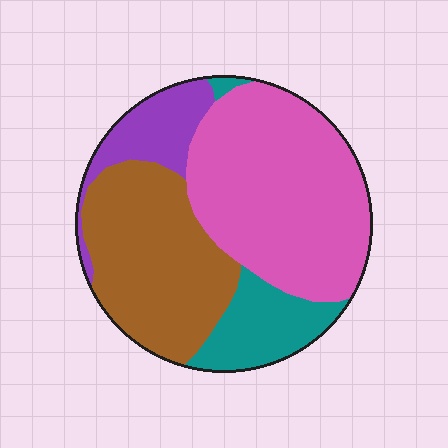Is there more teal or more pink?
Pink.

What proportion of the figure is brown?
Brown takes up about one third (1/3) of the figure.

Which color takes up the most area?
Pink, at roughly 45%.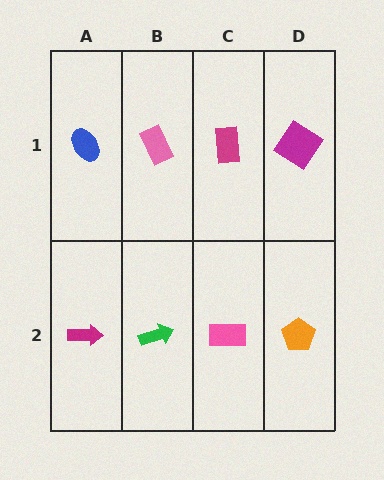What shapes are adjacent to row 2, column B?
A pink rectangle (row 1, column B), a magenta arrow (row 2, column A), a pink rectangle (row 2, column C).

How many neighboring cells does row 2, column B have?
3.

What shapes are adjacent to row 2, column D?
A magenta diamond (row 1, column D), a pink rectangle (row 2, column C).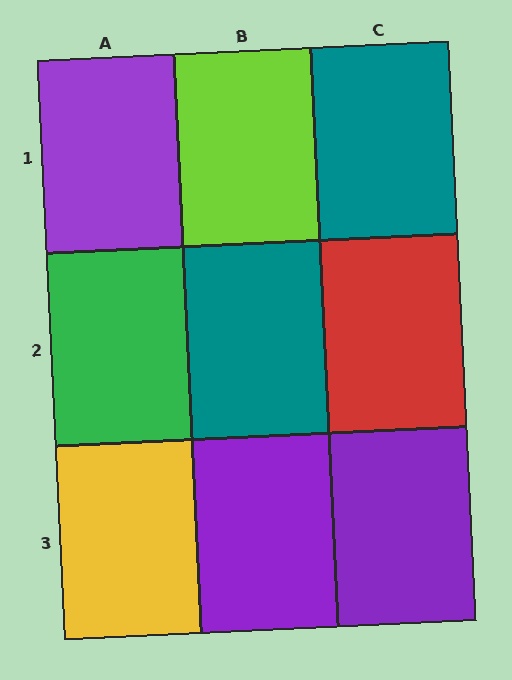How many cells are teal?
2 cells are teal.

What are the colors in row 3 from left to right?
Yellow, purple, purple.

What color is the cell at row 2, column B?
Teal.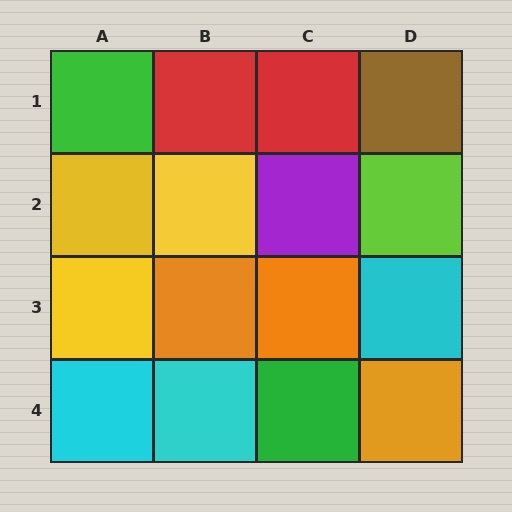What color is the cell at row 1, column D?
Brown.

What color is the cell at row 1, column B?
Red.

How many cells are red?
2 cells are red.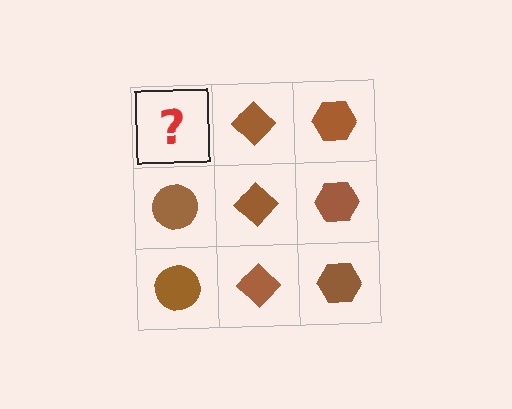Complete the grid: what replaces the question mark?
The question mark should be replaced with a brown circle.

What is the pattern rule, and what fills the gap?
The rule is that each column has a consistent shape. The gap should be filled with a brown circle.